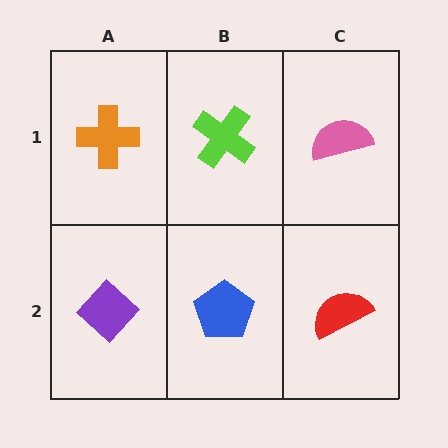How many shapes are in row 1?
3 shapes.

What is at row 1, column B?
A lime cross.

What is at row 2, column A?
A purple diamond.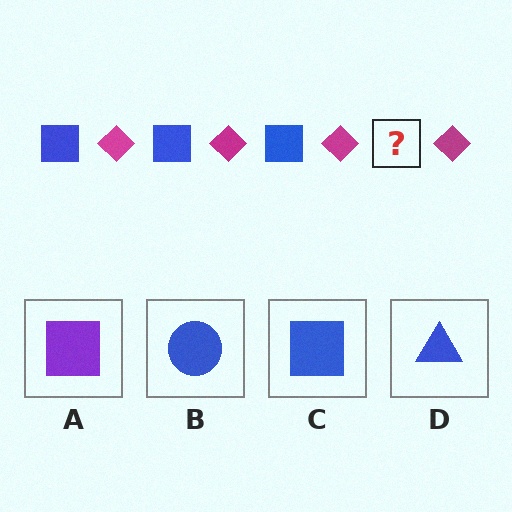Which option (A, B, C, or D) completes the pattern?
C.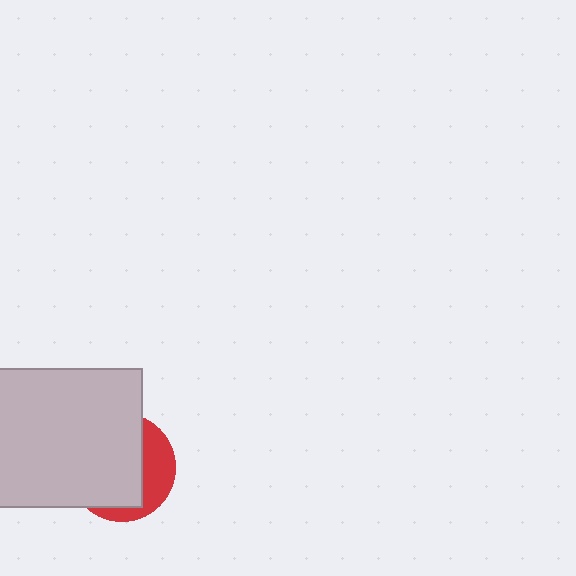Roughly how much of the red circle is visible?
A small part of it is visible (roughly 32%).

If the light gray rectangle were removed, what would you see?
You would see the complete red circle.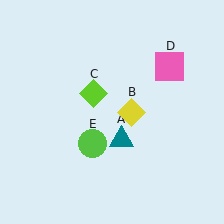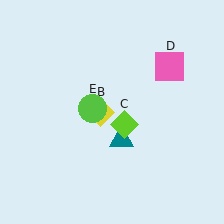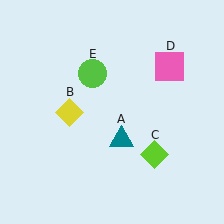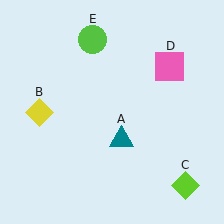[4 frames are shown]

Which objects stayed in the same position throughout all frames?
Teal triangle (object A) and pink square (object D) remained stationary.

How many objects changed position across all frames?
3 objects changed position: yellow diamond (object B), lime diamond (object C), lime circle (object E).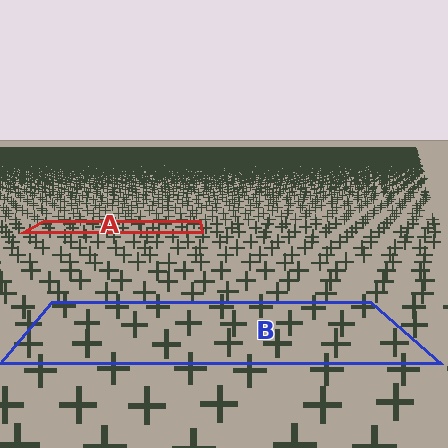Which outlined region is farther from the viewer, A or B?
Region A is farther from the viewer — the texture elements inside it appear smaller and more densely packed.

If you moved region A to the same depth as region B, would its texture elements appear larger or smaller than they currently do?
They would appear larger. At a closer depth, the same texture elements are projected at a bigger on-screen size.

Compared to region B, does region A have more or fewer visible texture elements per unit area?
Region A has more texture elements per unit area — they are packed more densely because it is farther away.